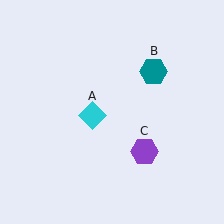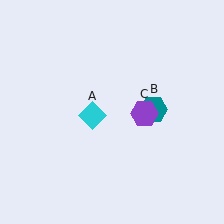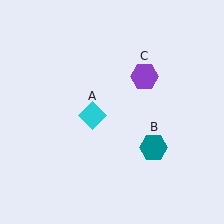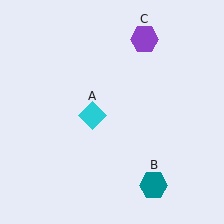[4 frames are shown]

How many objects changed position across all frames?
2 objects changed position: teal hexagon (object B), purple hexagon (object C).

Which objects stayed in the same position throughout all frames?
Cyan diamond (object A) remained stationary.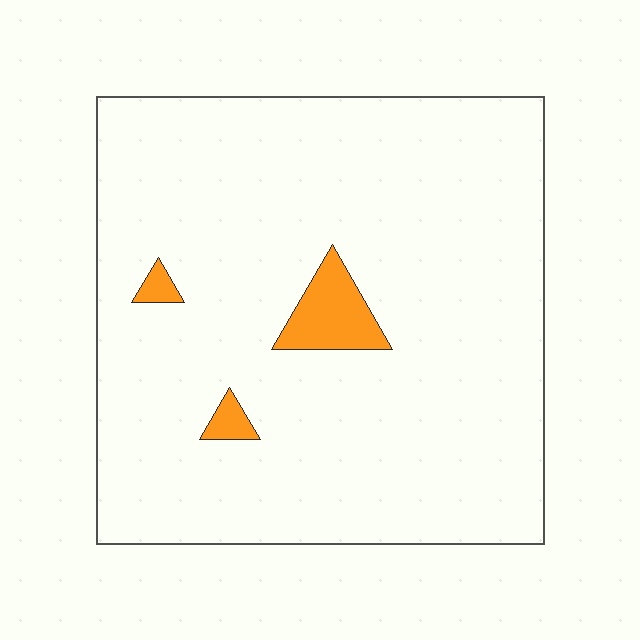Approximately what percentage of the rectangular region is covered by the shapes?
Approximately 5%.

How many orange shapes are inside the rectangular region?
3.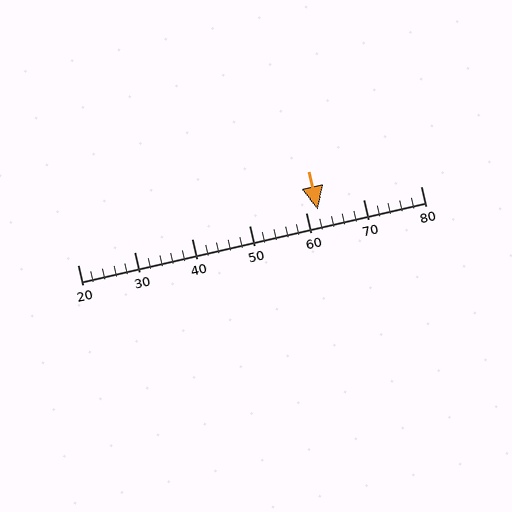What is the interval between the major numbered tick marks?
The major tick marks are spaced 10 units apart.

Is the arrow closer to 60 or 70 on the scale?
The arrow is closer to 60.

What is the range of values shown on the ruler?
The ruler shows values from 20 to 80.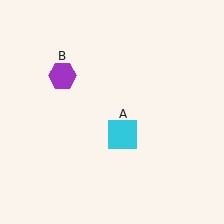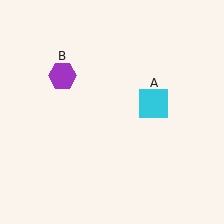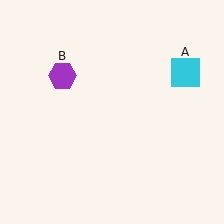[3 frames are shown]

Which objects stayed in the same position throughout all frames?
Purple hexagon (object B) remained stationary.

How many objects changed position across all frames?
1 object changed position: cyan square (object A).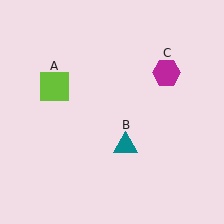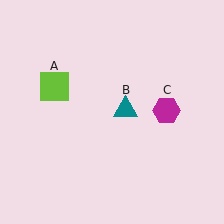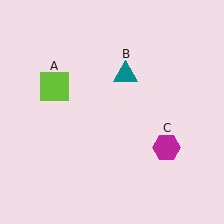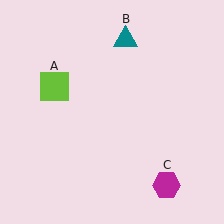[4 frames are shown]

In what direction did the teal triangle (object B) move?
The teal triangle (object B) moved up.